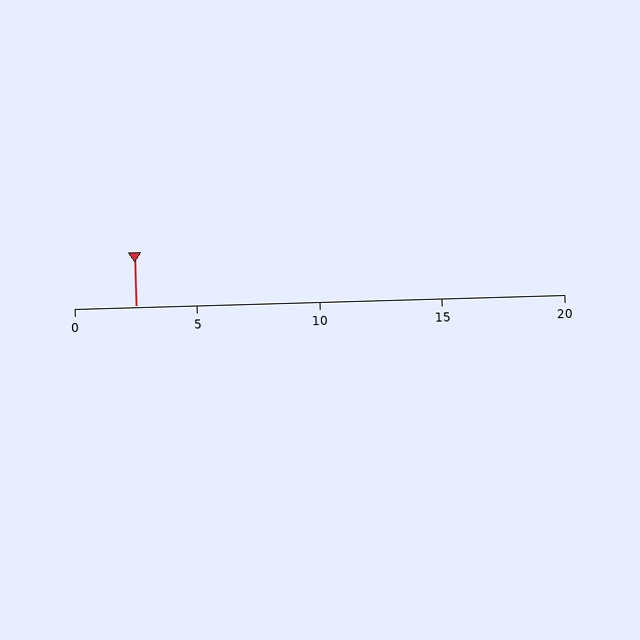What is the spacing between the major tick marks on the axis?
The major ticks are spaced 5 apart.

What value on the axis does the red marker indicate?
The marker indicates approximately 2.5.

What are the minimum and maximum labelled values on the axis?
The axis runs from 0 to 20.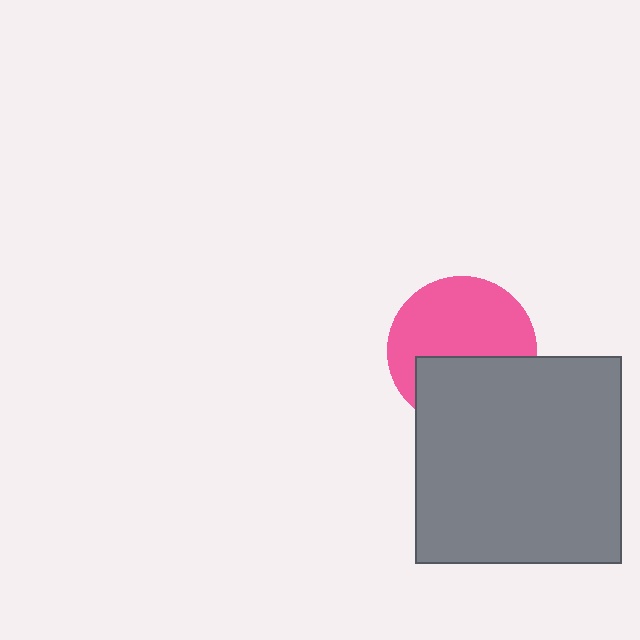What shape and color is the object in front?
The object in front is a gray square.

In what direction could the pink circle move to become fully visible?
The pink circle could move up. That would shift it out from behind the gray square entirely.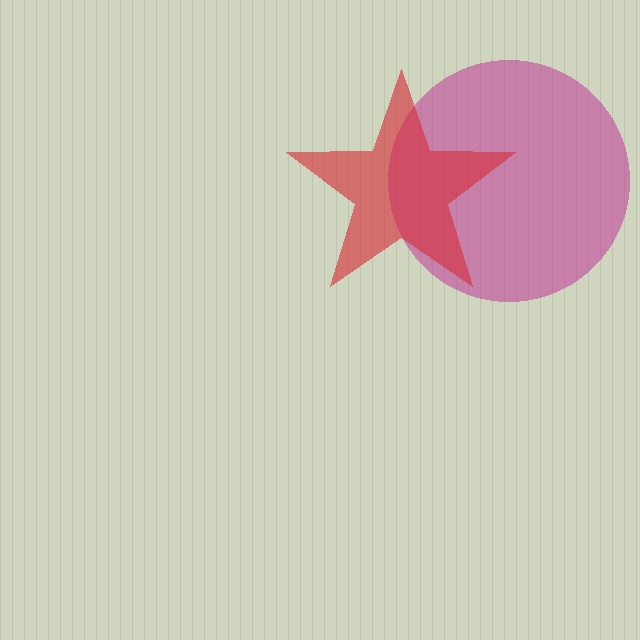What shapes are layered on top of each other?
The layered shapes are: a magenta circle, a red star.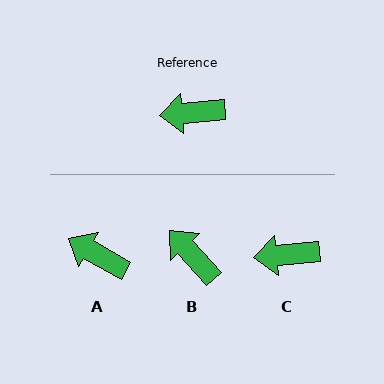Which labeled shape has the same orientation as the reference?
C.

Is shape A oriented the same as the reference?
No, it is off by about 35 degrees.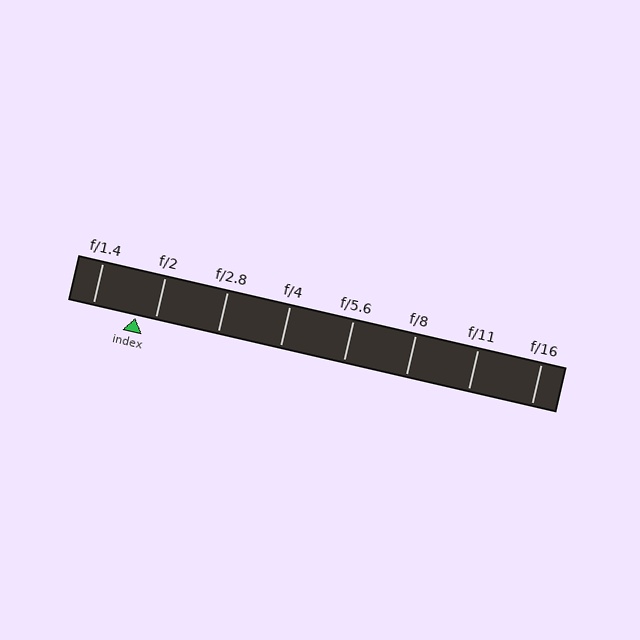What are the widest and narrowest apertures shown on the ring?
The widest aperture shown is f/1.4 and the narrowest is f/16.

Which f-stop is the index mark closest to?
The index mark is closest to f/2.